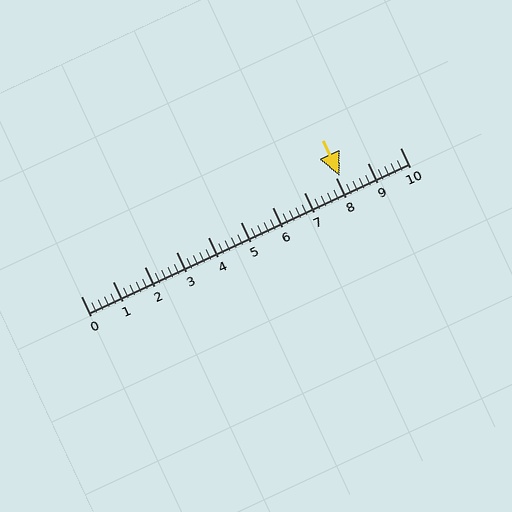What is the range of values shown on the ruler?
The ruler shows values from 0 to 10.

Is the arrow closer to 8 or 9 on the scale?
The arrow is closer to 8.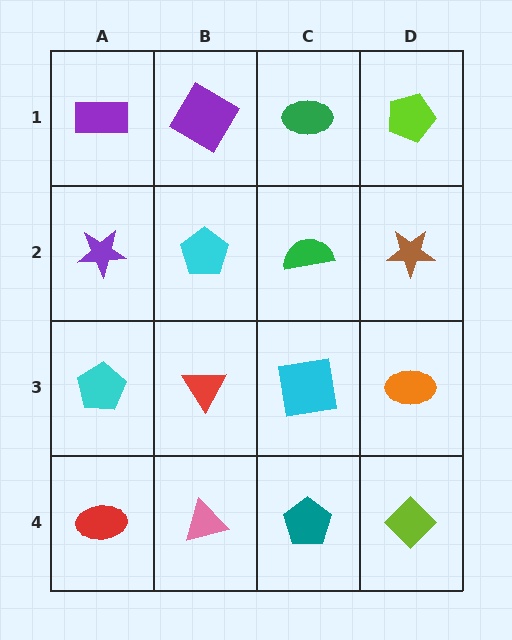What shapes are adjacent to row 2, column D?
A lime pentagon (row 1, column D), an orange ellipse (row 3, column D), a green semicircle (row 2, column C).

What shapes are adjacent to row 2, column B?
A purple diamond (row 1, column B), a red triangle (row 3, column B), a purple star (row 2, column A), a green semicircle (row 2, column C).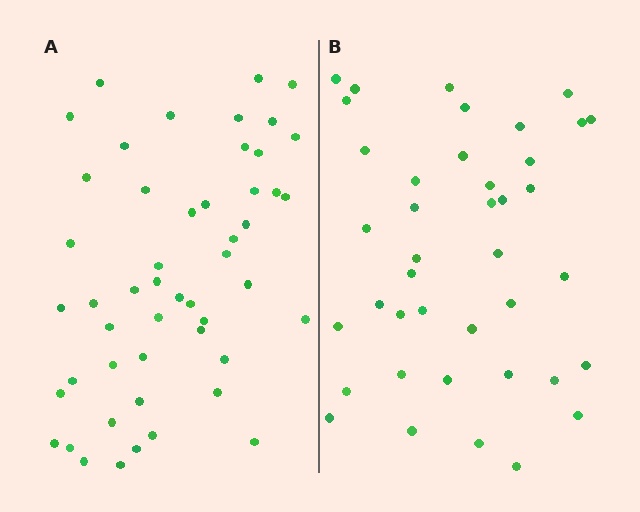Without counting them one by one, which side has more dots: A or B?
Region A (the left region) has more dots.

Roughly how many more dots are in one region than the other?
Region A has roughly 10 or so more dots than region B.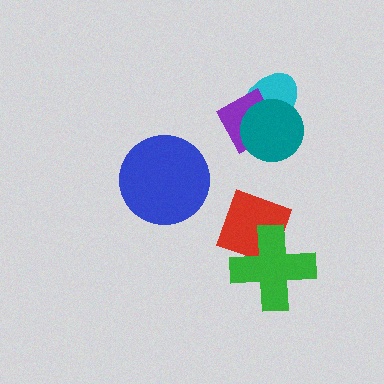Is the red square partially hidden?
Yes, it is partially covered by another shape.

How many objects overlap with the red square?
1 object overlaps with the red square.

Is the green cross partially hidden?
No, no other shape covers it.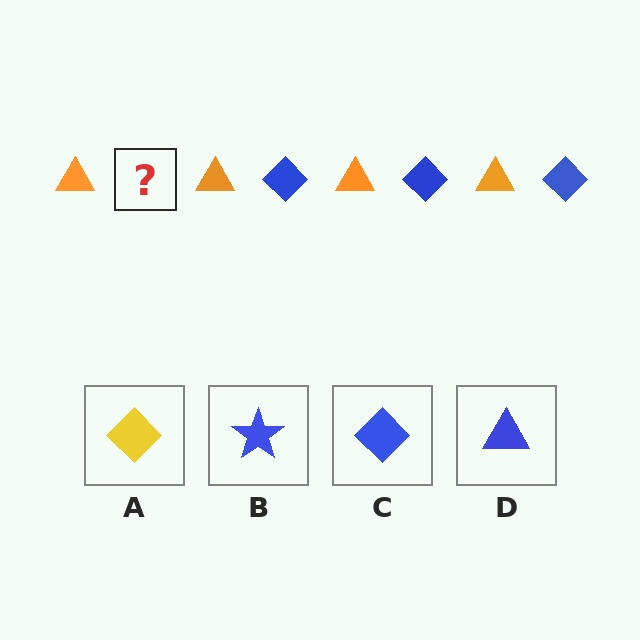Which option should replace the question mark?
Option C.